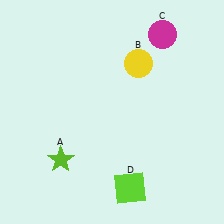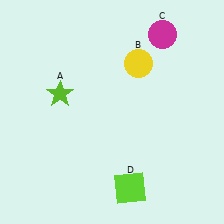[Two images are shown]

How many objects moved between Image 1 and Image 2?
1 object moved between the two images.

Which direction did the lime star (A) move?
The lime star (A) moved up.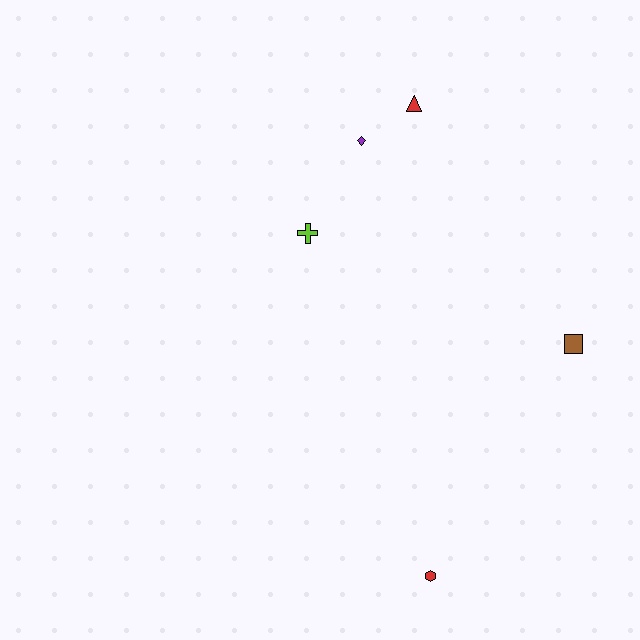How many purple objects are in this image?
There is 1 purple object.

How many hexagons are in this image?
There is 1 hexagon.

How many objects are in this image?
There are 5 objects.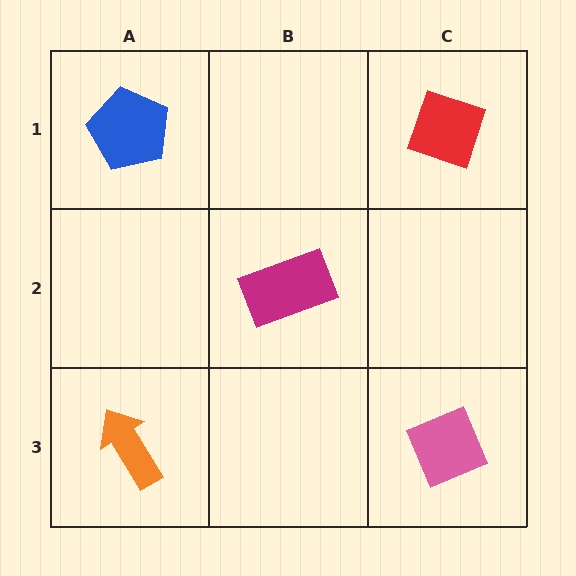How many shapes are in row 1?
2 shapes.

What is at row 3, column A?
An orange arrow.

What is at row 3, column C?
A pink diamond.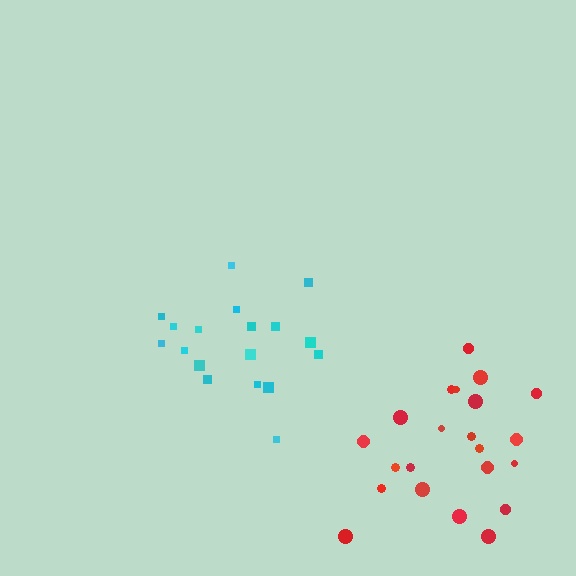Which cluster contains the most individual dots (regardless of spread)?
Red (23).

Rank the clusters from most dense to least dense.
cyan, red.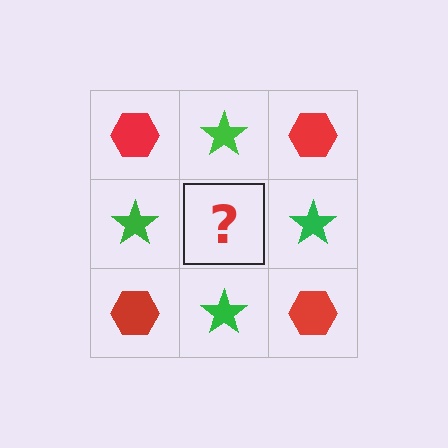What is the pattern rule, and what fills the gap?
The rule is that it alternates red hexagon and green star in a checkerboard pattern. The gap should be filled with a red hexagon.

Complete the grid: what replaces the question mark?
The question mark should be replaced with a red hexagon.